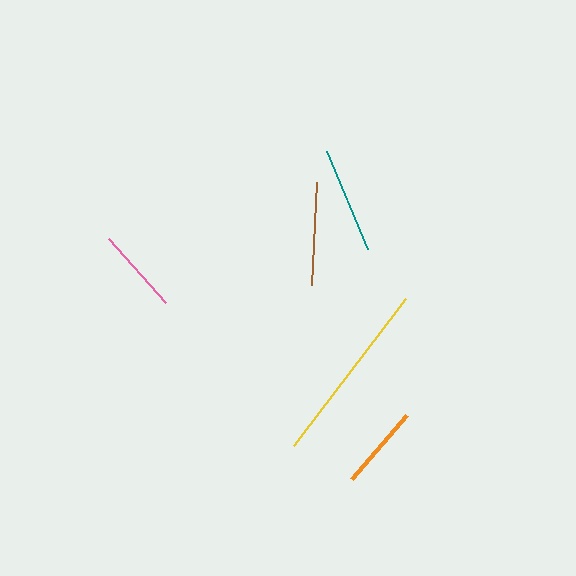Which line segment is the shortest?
The orange line is the shortest at approximately 84 pixels.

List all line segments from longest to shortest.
From longest to shortest: yellow, teal, brown, pink, orange.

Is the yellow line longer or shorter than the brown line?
The yellow line is longer than the brown line.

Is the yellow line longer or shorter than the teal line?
The yellow line is longer than the teal line.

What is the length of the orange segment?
The orange segment is approximately 84 pixels long.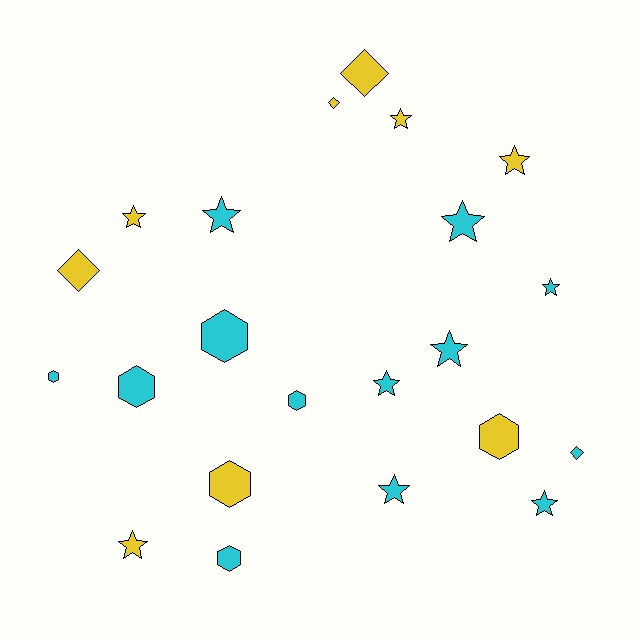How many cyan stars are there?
There are 7 cyan stars.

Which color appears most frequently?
Cyan, with 13 objects.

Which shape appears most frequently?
Star, with 11 objects.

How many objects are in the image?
There are 22 objects.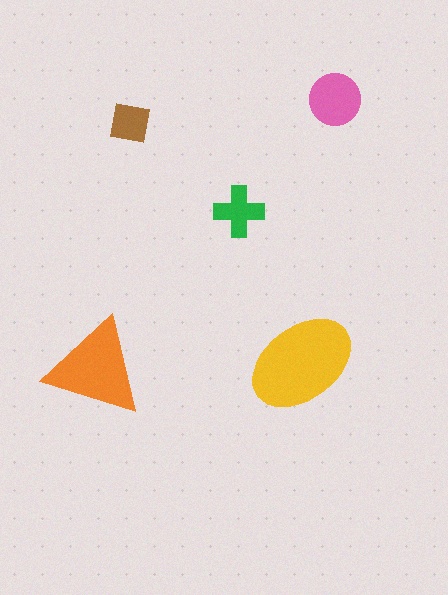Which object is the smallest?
The brown square.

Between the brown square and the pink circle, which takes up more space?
The pink circle.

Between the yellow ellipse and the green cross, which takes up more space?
The yellow ellipse.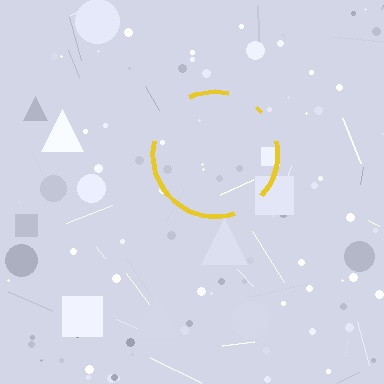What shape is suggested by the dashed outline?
The dashed outline suggests a circle.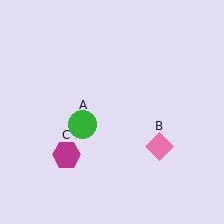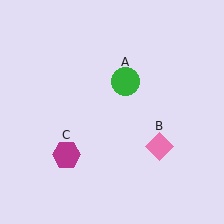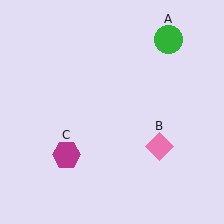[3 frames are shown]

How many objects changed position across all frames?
1 object changed position: green circle (object A).